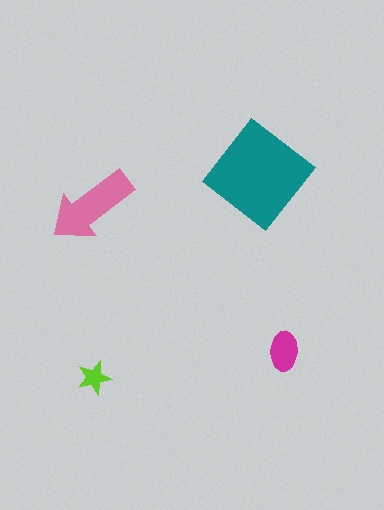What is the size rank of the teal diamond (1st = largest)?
1st.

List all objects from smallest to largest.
The lime star, the magenta ellipse, the pink arrow, the teal diamond.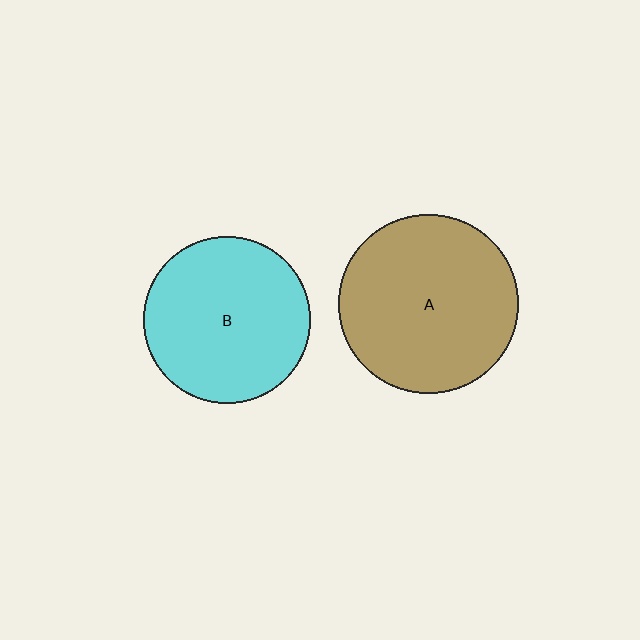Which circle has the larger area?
Circle A (brown).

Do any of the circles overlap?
No, none of the circles overlap.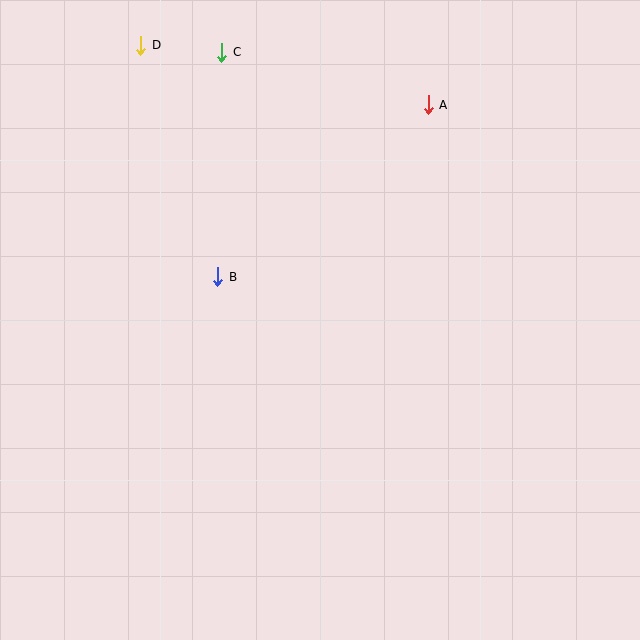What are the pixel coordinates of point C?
Point C is at (222, 52).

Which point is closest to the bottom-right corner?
Point B is closest to the bottom-right corner.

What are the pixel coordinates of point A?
Point A is at (428, 105).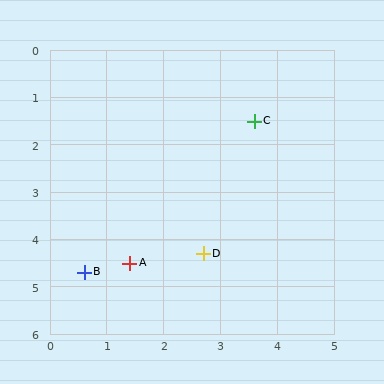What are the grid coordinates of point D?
Point D is at approximately (2.7, 4.3).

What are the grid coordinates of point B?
Point B is at approximately (0.6, 4.7).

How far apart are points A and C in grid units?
Points A and C are about 3.7 grid units apart.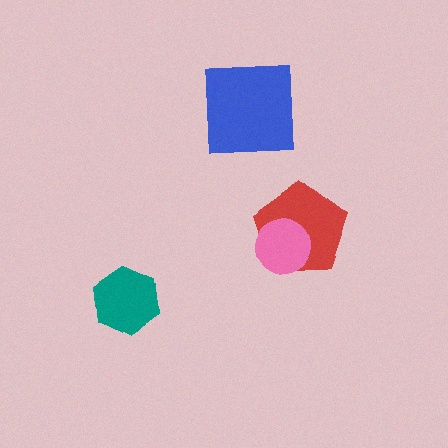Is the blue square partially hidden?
No, no other shape covers it.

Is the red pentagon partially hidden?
Yes, it is partially covered by another shape.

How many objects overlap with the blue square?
0 objects overlap with the blue square.